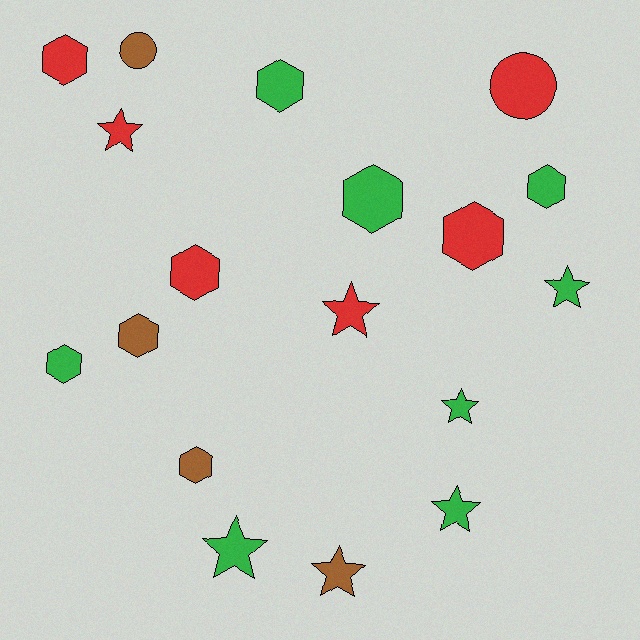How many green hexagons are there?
There are 4 green hexagons.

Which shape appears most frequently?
Hexagon, with 9 objects.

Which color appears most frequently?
Green, with 8 objects.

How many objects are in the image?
There are 18 objects.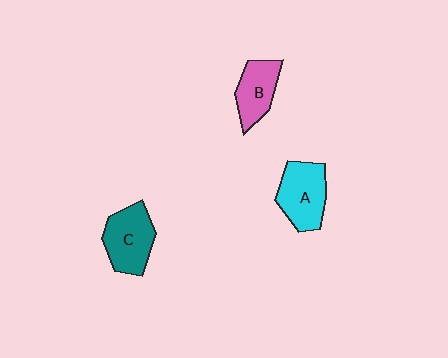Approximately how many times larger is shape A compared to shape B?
Approximately 1.3 times.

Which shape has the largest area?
Shape C (teal).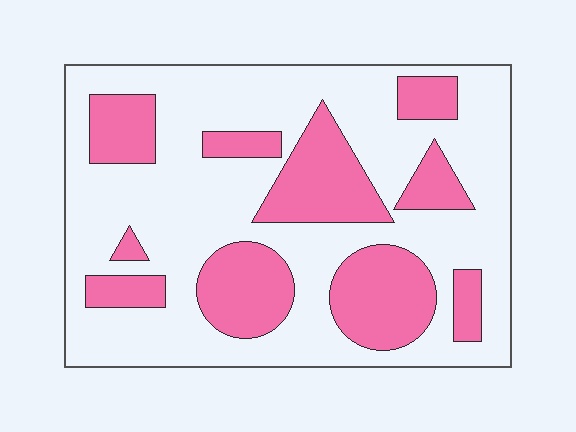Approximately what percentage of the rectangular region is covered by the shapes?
Approximately 30%.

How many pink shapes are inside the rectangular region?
10.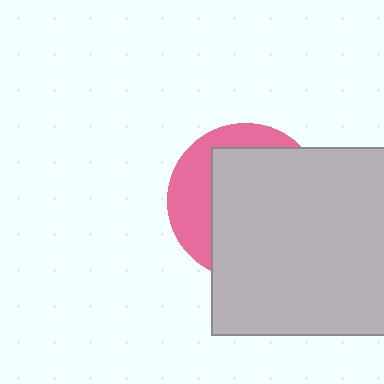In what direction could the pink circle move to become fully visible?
The pink circle could move left. That would shift it out from behind the light gray square entirely.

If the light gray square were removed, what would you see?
You would see the complete pink circle.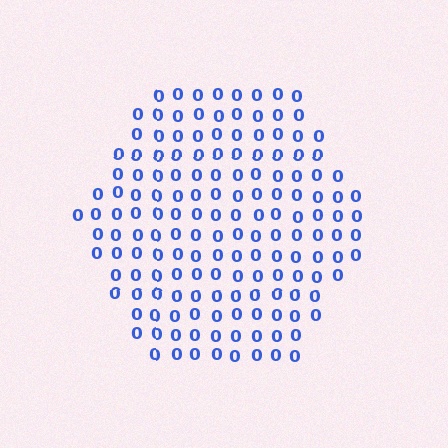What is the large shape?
The large shape is a hexagon.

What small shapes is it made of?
It is made of small digit 0's.